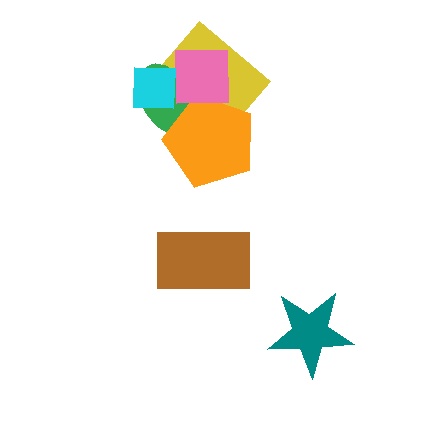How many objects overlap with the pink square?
4 objects overlap with the pink square.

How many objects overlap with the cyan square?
3 objects overlap with the cyan square.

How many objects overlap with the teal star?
0 objects overlap with the teal star.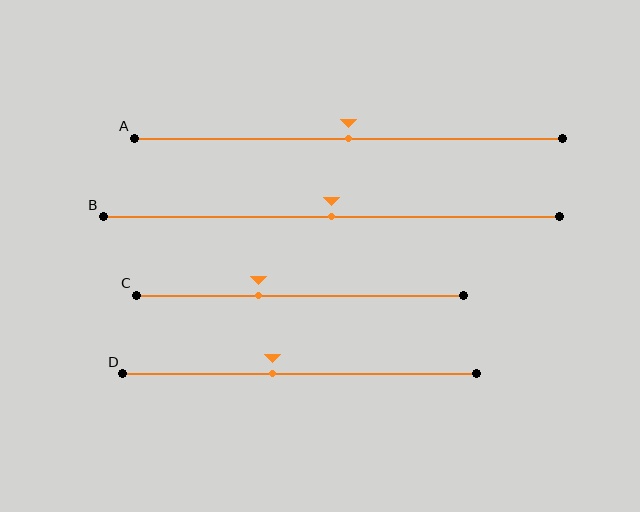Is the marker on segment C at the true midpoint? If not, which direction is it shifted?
No, the marker on segment C is shifted to the left by about 13% of the segment length.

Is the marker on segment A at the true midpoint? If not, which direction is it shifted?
Yes, the marker on segment A is at the true midpoint.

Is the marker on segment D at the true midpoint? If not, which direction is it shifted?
No, the marker on segment D is shifted to the left by about 8% of the segment length.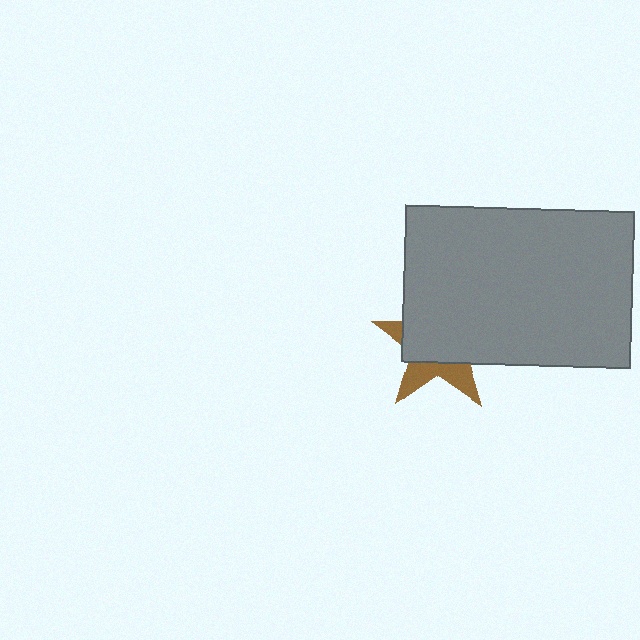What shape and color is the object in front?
The object in front is a gray rectangle.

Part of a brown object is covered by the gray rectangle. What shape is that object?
It is a star.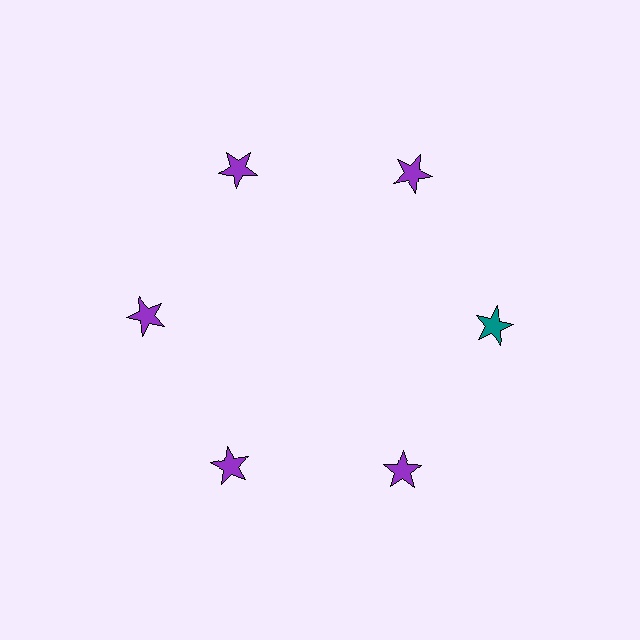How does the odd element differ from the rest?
It has a different color: teal instead of purple.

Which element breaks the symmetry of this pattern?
The teal star at roughly the 3 o'clock position breaks the symmetry. All other shapes are purple stars.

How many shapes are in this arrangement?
There are 6 shapes arranged in a ring pattern.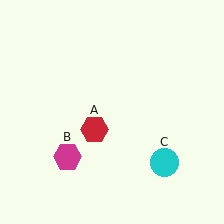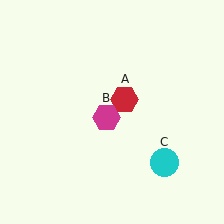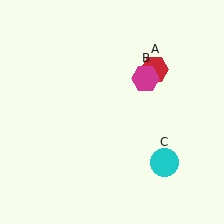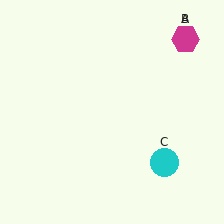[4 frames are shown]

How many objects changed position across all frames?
2 objects changed position: red hexagon (object A), magenta hexagon (object B).